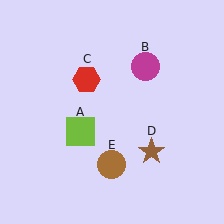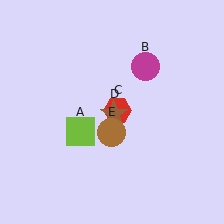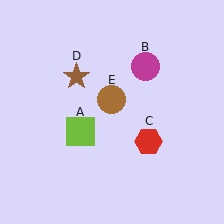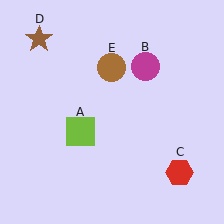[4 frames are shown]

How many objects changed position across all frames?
3 objects changed position: red hexagon (object C), brown star (object D), brown circle (object E).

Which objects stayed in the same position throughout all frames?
Lime square (object A) and magenta circle (object B) remained stationary.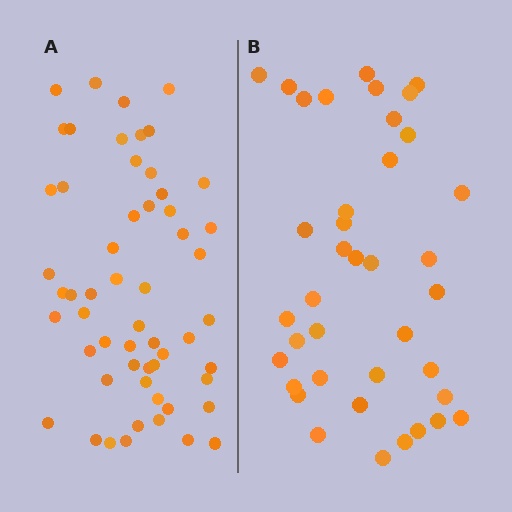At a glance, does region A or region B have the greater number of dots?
Region A (the left region) has more dots.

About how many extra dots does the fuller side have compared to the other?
Region A has approximately 15 more dots than region B.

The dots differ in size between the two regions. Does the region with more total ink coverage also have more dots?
No. Region B has more total ink coverage because its dots are larger, but region A actually contains more individual dots. Total area can be misleading — the number of items is what matters here.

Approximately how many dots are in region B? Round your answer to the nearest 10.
About 40 dots. (The exact count is 39, which rounds to 40.)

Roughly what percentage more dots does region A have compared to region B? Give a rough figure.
About 45% more.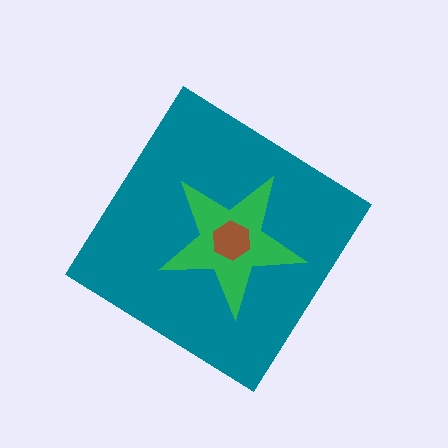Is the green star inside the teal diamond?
Yes.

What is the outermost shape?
The teal diamond.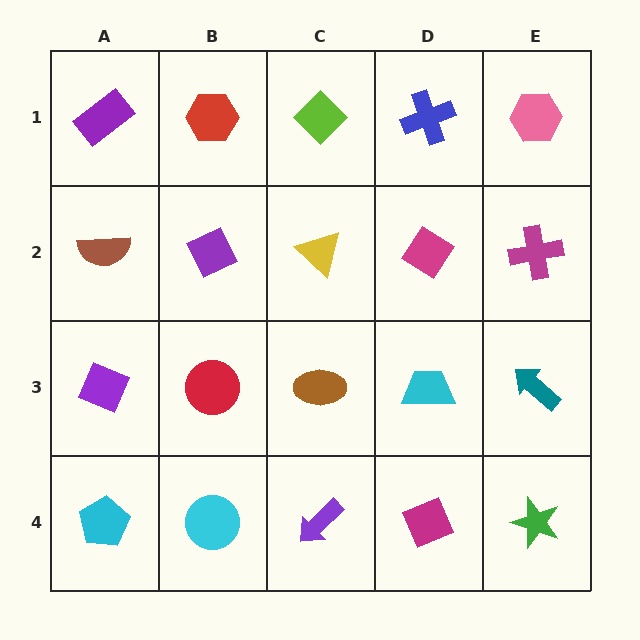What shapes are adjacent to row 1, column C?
A yellow triangle (row 2, column C), a red hexagon (row 1, column B), a blue cross (row 1, column D).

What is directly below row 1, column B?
A purple diamond.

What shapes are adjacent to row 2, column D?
A blue cross (row 1, column D), a cyan trapezoid (row 3, column D), a yellow triangle (row 2, column C), a magenta cross (row 2, column E).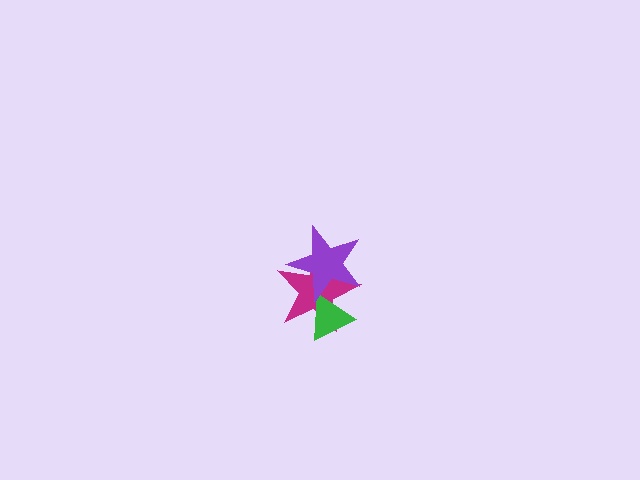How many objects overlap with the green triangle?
2 objects overlap with the green triangle.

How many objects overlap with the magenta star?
2 objects overlap with the magenta star.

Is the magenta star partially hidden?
Yes, it is partially covered by another shape.